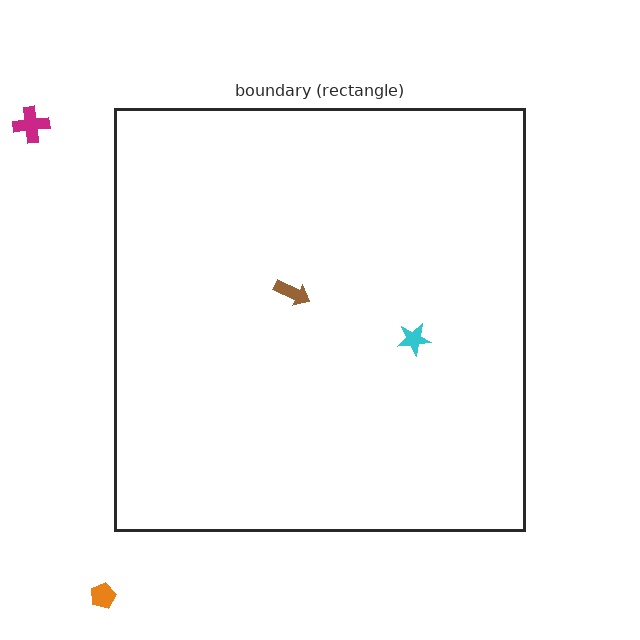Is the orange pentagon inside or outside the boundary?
Outside.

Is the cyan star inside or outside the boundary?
Inside.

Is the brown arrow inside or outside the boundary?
Inside.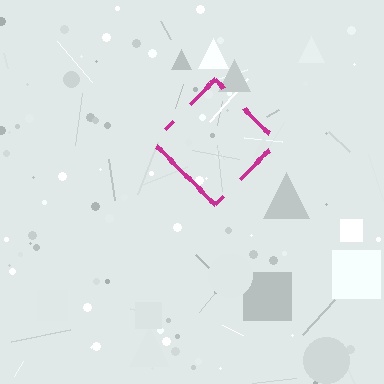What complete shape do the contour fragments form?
The contour fragments form a diamond.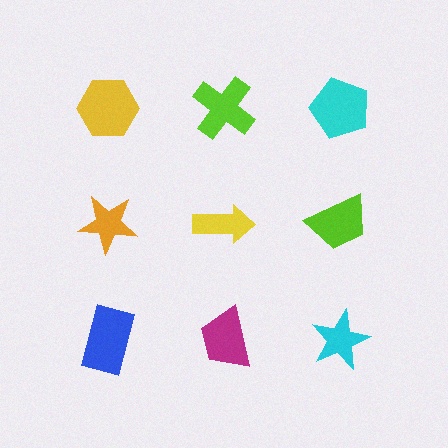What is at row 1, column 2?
A lime cross.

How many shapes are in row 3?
3 shapes.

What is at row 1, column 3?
A cyan pentagon.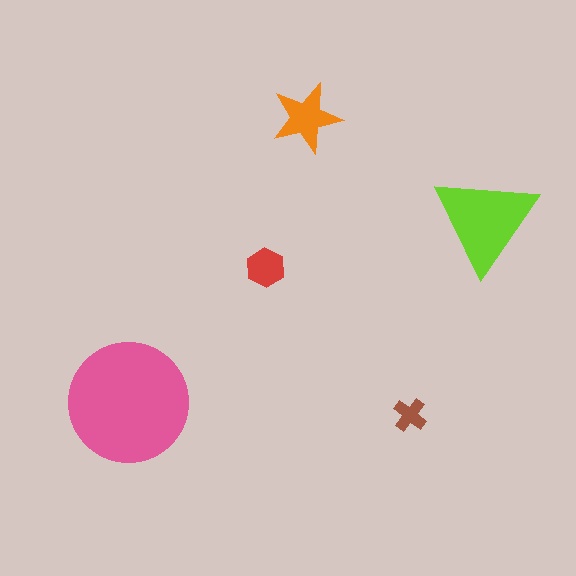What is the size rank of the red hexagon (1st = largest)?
4th.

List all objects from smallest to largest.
The brown cross, the red hexagon, the orange star, the lime triangle, the pink circle.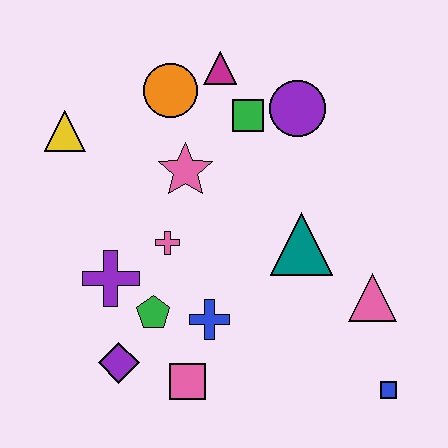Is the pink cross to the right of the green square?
No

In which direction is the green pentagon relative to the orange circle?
The green pentagon is below the orange circle.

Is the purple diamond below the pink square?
No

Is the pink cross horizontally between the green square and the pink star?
No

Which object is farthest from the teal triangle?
The yellow triangle is farthest from the teal triangle.